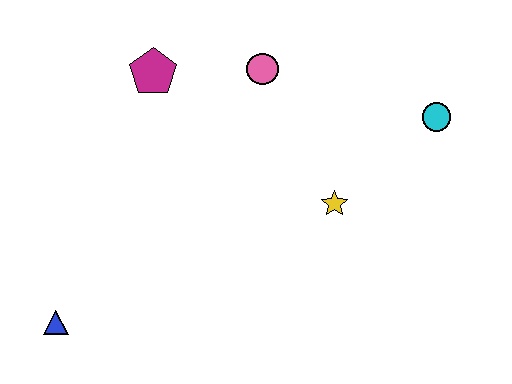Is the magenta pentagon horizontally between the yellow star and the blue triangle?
Yes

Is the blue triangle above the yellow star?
No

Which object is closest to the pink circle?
The magenta pentagon is closest to the pink circle.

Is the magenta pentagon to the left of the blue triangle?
No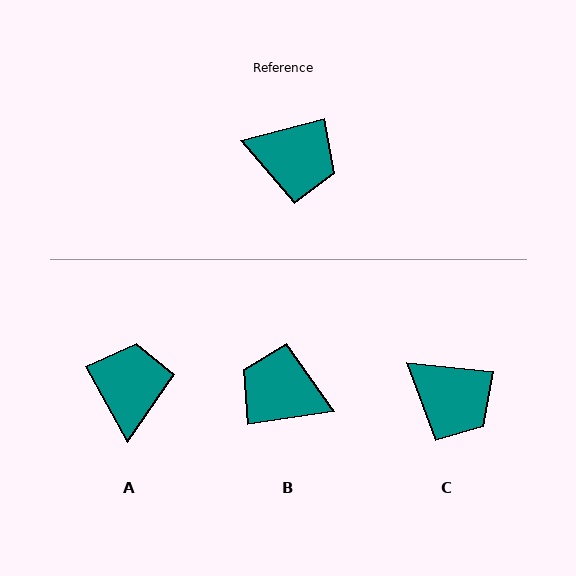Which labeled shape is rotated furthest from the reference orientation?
B, about 174 degrees away.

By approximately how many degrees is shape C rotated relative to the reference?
Approximately 21 degrees clockwise.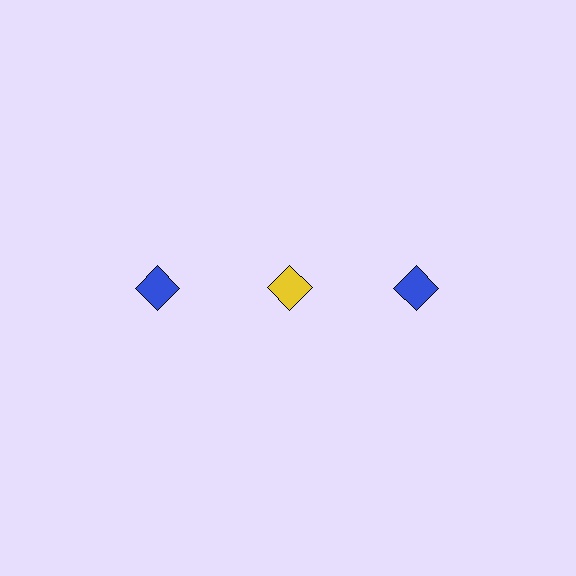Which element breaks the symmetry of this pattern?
The yellow diamond in the top row, second from left column breaks the symmetry. All other shapes are blue diamonds.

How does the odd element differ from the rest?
It has a different color: yellow instead of blue.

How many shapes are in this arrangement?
There are 3 shapes arranged in a grid pattern.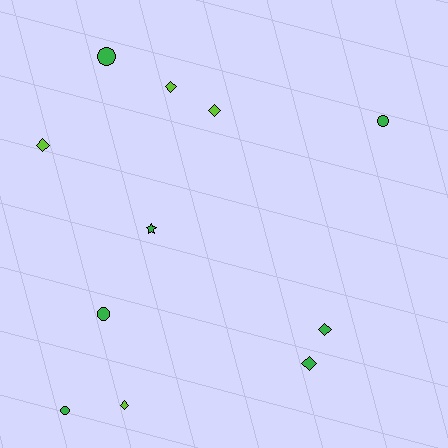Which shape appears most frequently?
Diamond, with 6 objects.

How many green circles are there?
There are 4 green circles.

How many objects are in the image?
There are 11 objects.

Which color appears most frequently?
Green, with 7 objects.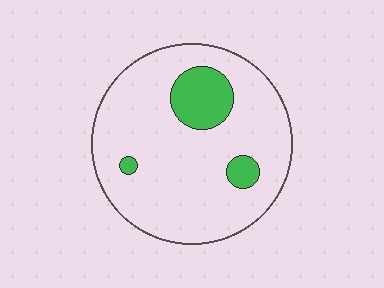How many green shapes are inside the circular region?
3.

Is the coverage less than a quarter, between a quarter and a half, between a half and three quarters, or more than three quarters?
Less than a quarter.